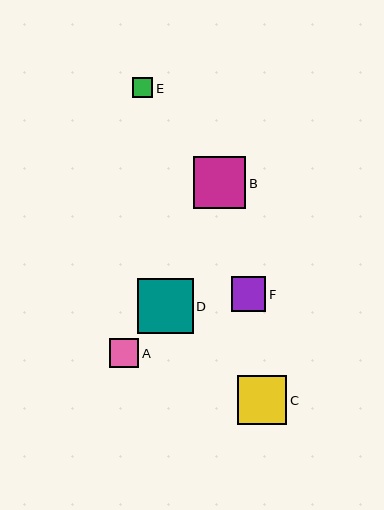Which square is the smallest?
Square E is the smallest with a size of approximately 20 pixels.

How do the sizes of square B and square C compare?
Square B and square C are approximately the same size.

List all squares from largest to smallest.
From largest to smallest: D, B, C, F, A, E.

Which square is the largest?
Square D is the largest with a size of approximately 56 pixels.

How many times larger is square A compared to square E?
Square A is approximately 1.4 times the size of square E.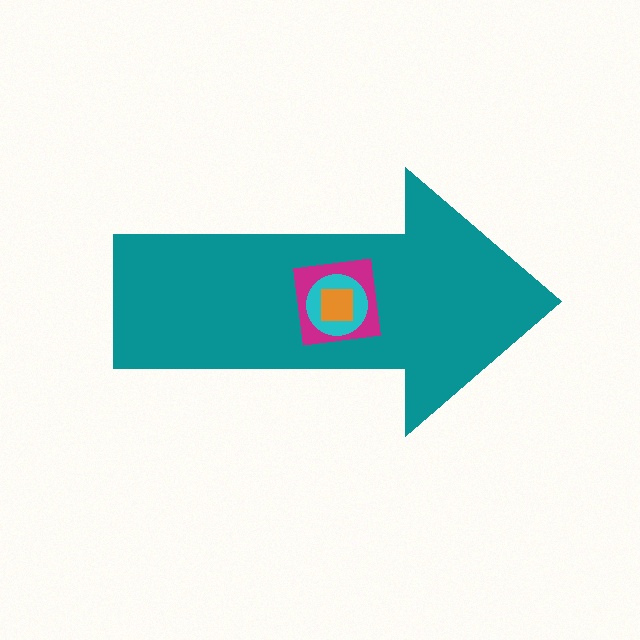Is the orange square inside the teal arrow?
Yes.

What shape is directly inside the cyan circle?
The orange square.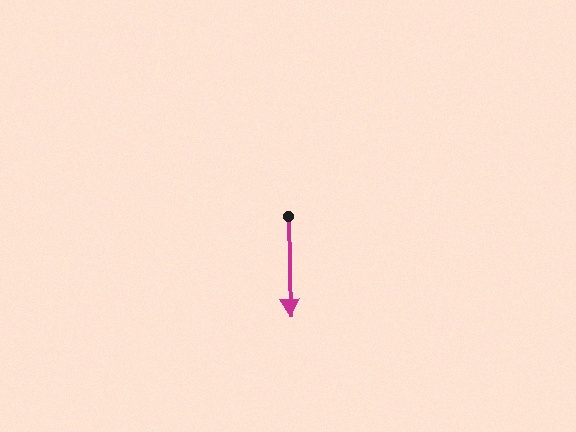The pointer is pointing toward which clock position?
Roughly 6 o'clock.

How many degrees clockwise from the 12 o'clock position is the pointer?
Approximately 179 degrees.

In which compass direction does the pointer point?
South.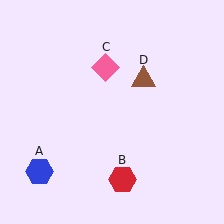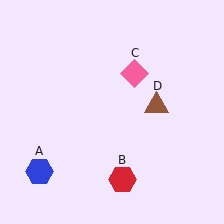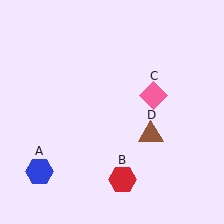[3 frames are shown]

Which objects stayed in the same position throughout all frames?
Blue hexagon (object A) and red hexagon (object B) remained stationary.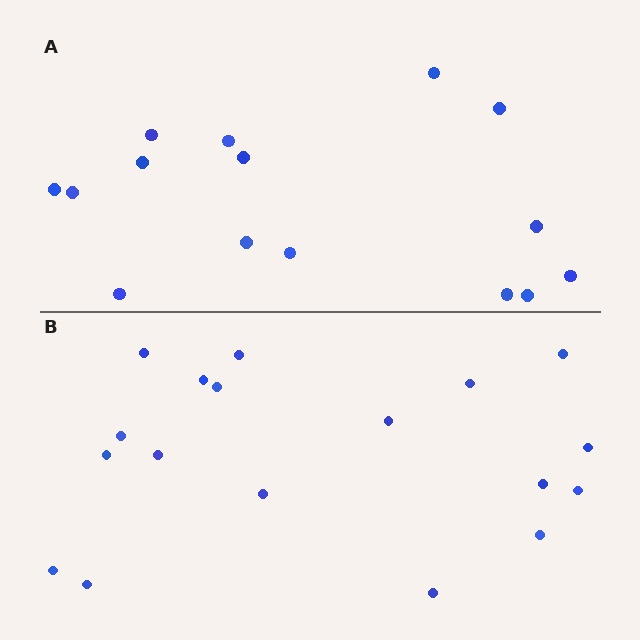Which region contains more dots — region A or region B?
Region B (the bottom region) has more dots.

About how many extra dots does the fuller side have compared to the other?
Region B has just a few more — roughly 2 or 3 more dots than region A.